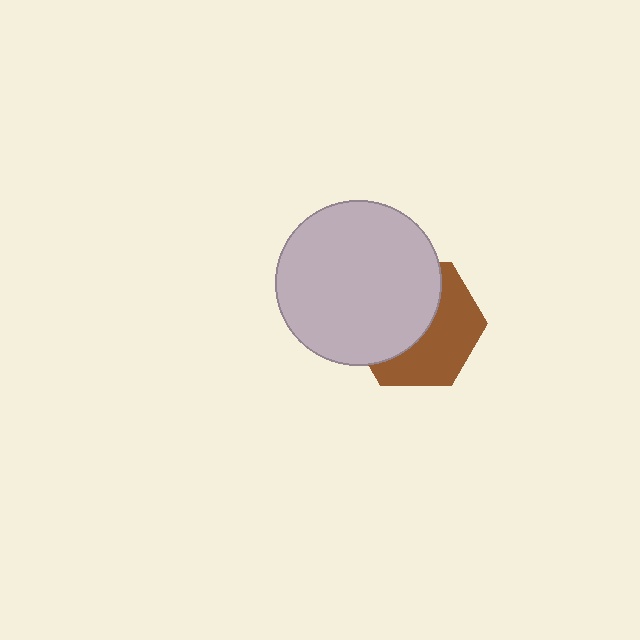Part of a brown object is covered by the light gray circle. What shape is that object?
It is a hexagon.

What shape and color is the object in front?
The object in front is a light gray circle.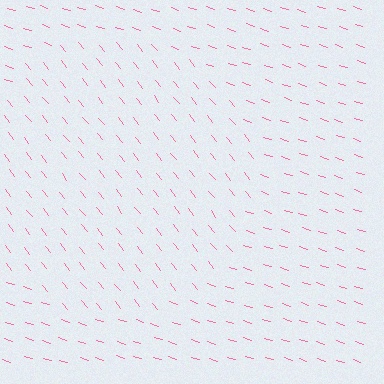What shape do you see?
I see a circle.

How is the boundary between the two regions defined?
The boundary is defined purely by a change in line orientation (approximately 33 degrees difference). All lines are the same color and thickness.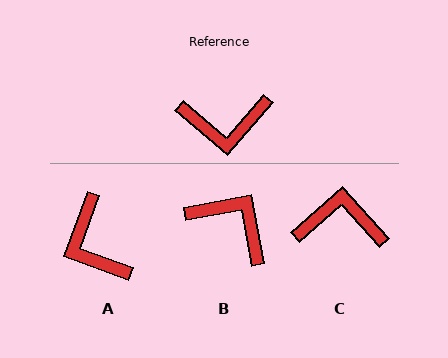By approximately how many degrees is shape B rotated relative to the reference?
Approximately 141 degrees counter-clockwise.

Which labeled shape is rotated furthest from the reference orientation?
C, about 172 degrees away.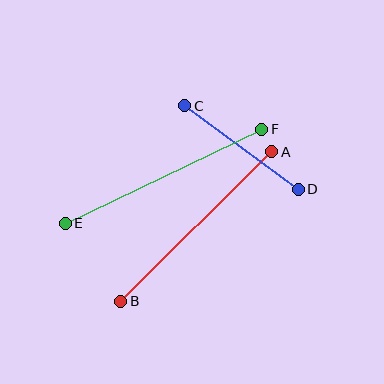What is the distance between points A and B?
The distance is approximately 213 pixels.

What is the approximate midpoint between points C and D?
The midpoint is at approximately (242, 147) pixels.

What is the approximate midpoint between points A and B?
The midpoint is at approximately (196, 227) pixels.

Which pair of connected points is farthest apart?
Points E and F are farthest apart.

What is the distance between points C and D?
The distance is approximately 141 pixels.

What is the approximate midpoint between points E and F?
The midpoint is at approximately (163, 176) pixels.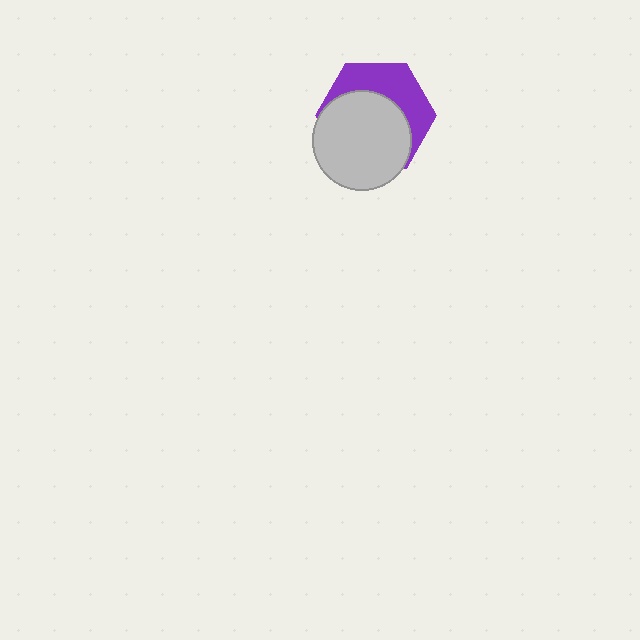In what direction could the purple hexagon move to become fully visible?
The purple hexagon could move up. That would shift it out from behind the light gray circle entirely.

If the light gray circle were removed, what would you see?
You would see the complete purple hexagon.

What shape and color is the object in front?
The object in front is a light gray circle.